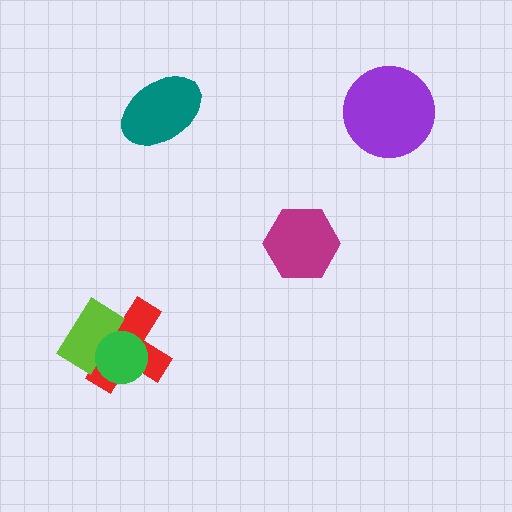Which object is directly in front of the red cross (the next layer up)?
The lime rectangle is directly in front of the red cross.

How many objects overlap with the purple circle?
0 objects overlap with the purple circle.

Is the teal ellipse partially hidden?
No, no other shape covers it.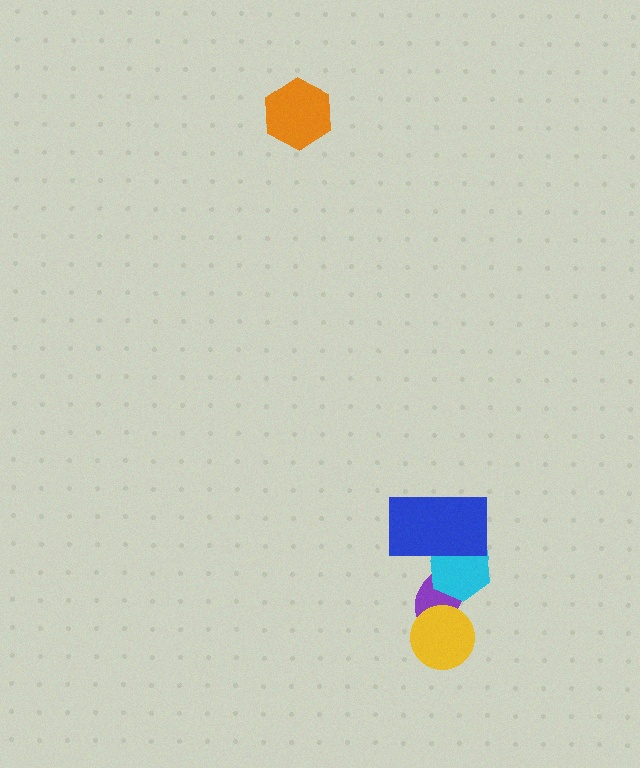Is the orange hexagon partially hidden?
No, no other shape covers it.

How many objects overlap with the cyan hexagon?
2 objects overlap with the cyan hexagon.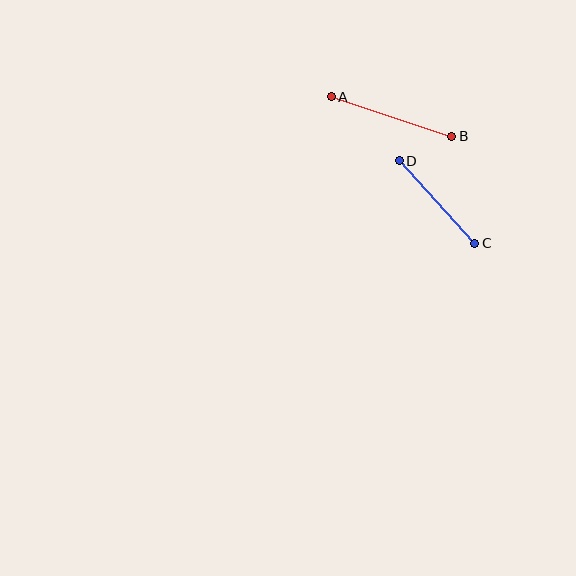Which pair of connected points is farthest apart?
Points A and B are farthest apart.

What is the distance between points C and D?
The distance is approximately 112 pixels.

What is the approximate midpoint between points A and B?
The midpoint is at approximately (392, 117) pixels.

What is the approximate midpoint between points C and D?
The midpoint is at approximately (437, 202) pixels.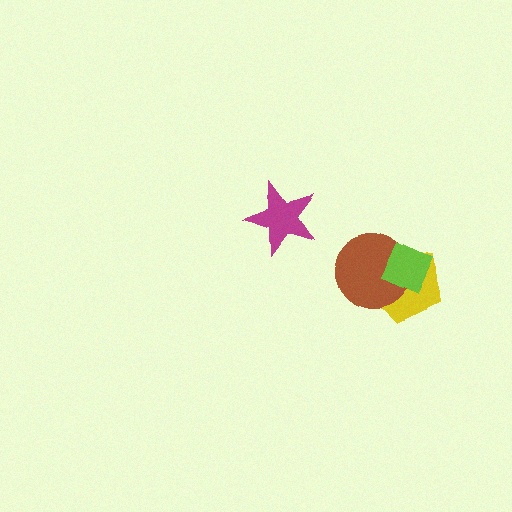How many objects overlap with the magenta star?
0 objects overlap with the magenta star.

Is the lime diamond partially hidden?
No, no other shape covers it.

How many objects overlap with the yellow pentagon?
2 objects overlap with the yellow pentagon.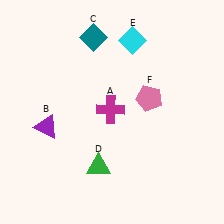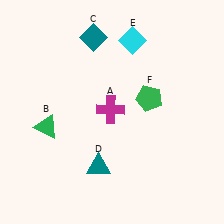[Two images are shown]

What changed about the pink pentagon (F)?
In Image 1, F is pink. In Image 2, it changed to green.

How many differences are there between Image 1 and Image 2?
There are 3 differences between the two images.